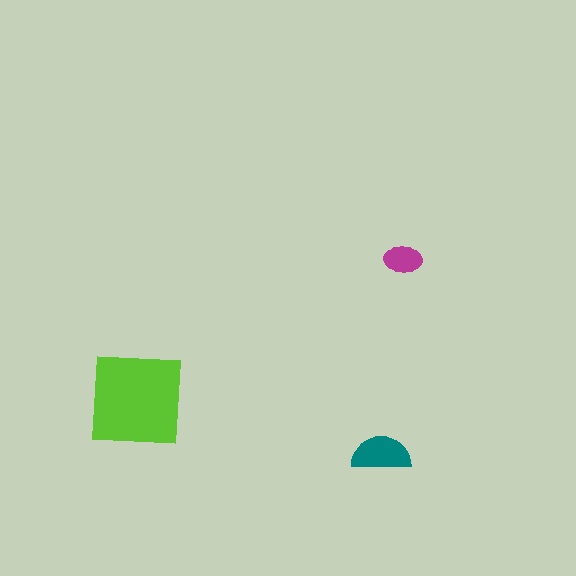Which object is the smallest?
The magenta ellipse.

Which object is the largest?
The lime square.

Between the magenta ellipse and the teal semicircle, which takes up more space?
The teal semicircle.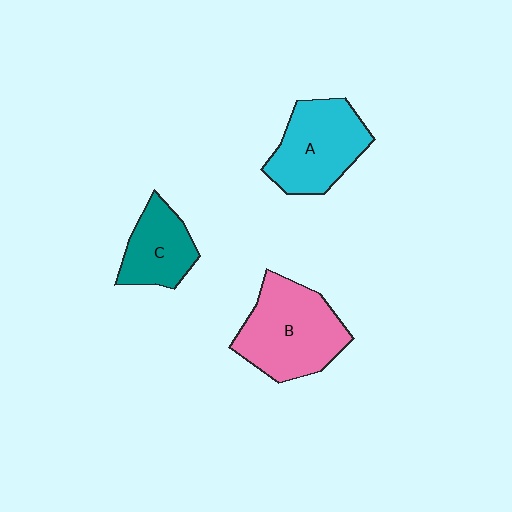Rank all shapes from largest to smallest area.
From largest to smallest: B (pink), A (cyan), C (teal).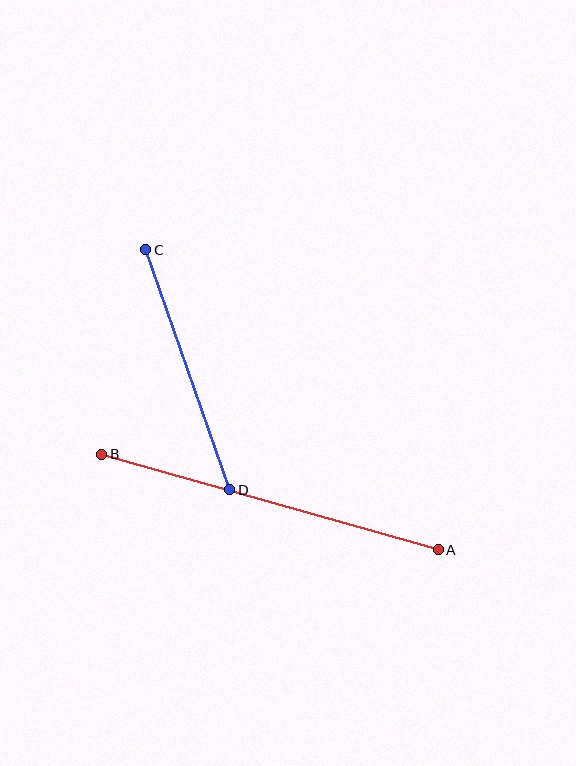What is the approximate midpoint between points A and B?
The midpoint is at approximately (270, 502) pixels.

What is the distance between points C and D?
The distance is approximately 254 pixels.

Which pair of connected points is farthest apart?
Points A and B are farthest apart.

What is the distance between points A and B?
The distance is approximately 350 pixels.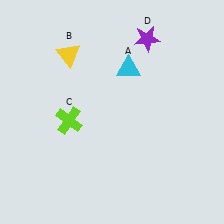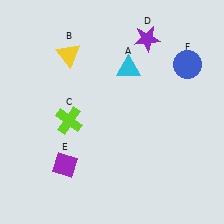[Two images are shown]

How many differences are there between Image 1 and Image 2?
There are 2 differences between the two images.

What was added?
A purple diamond (E), a blue circle (F) were added in Image 2.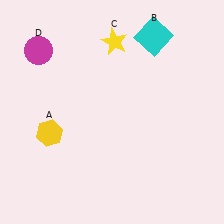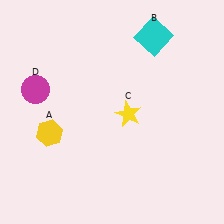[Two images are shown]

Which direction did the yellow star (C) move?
The yellow star (C) moved down.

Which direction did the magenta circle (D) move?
The magenta circle (D) moved down.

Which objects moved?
The objects that moved are: the yellow star (C), the magenta circle (D).